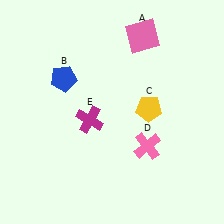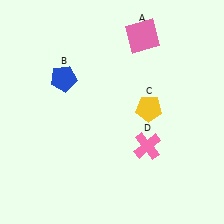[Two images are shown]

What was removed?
The magenta cross (E) was removed in Image 2.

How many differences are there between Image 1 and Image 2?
There is 1 difference between the two images.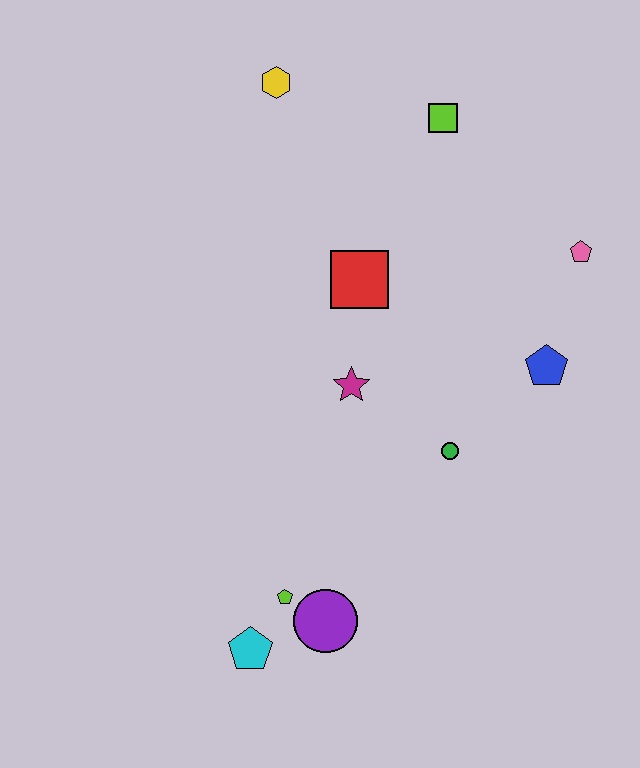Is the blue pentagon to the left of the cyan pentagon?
No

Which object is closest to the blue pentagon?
The pink pentagon is closest to the blue pentagon.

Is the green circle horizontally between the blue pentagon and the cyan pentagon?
Yes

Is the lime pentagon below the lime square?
Yes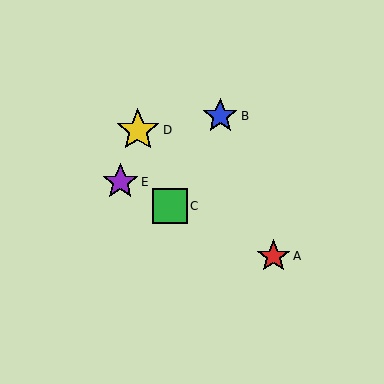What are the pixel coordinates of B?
Object B is at (220, 116).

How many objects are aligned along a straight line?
3 objects (A, C, E) are aligned along a straight line.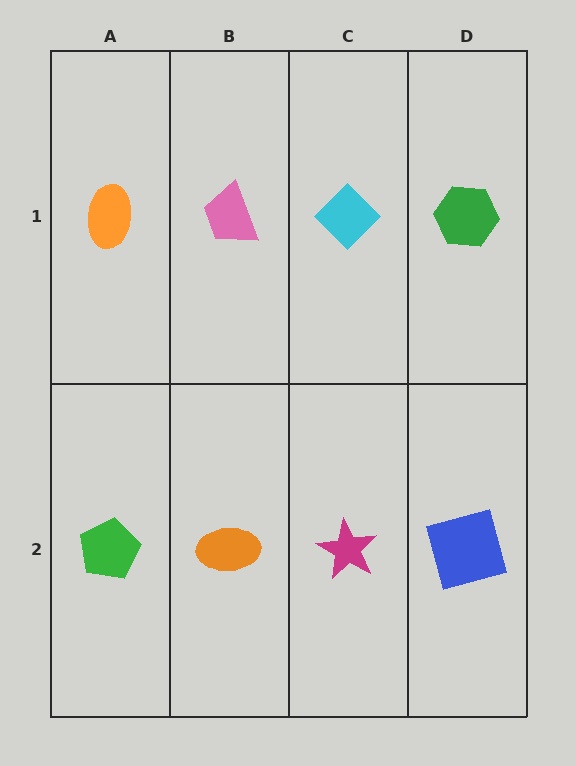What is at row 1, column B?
A pink trapezoid.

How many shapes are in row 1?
4 shapes.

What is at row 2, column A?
A green pentagon.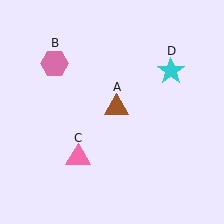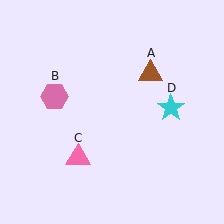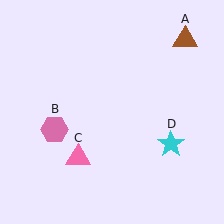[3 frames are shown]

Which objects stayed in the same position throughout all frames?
Pink triangle (object C) remained stationary.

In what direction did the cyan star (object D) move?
The cyan star (object D) moved down.